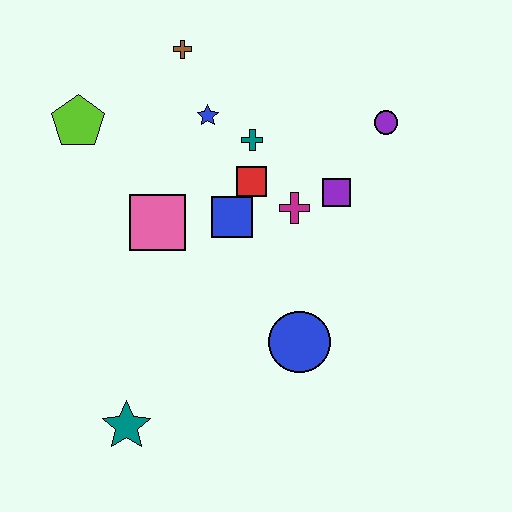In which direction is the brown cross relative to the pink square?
The brown cross is above the pink square.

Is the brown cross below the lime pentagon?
No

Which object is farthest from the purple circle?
The teal star is farthest from the purple circle.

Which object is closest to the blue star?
The teal cross is closest to the blue star.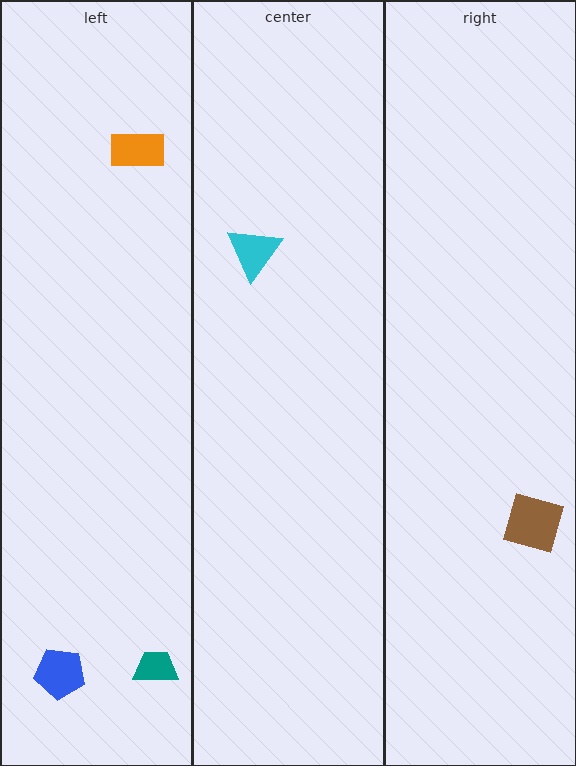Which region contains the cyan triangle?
The center region.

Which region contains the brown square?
The right region.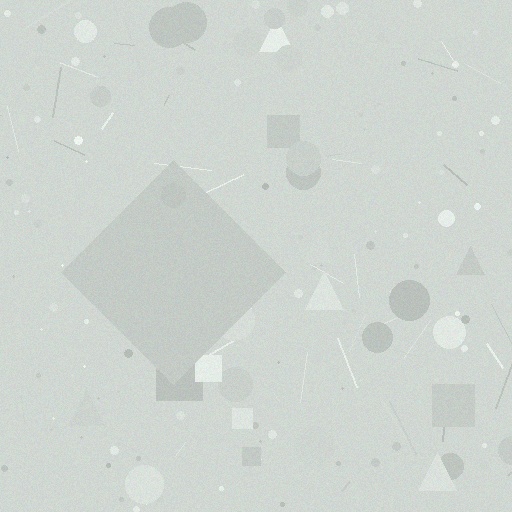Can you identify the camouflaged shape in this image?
The camouflaged shape is a diamond.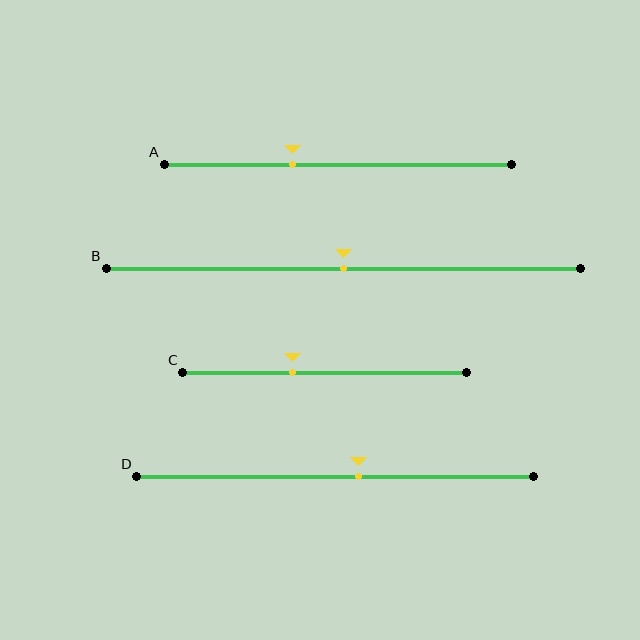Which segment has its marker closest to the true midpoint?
Segment B has its marker closest to the true midpoint.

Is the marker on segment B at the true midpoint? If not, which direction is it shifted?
Yes, the marker on segment B is at the true midpoint.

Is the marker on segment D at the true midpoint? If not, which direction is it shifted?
No, the marker on segment D is shifted to the right by about 6% of the segment length.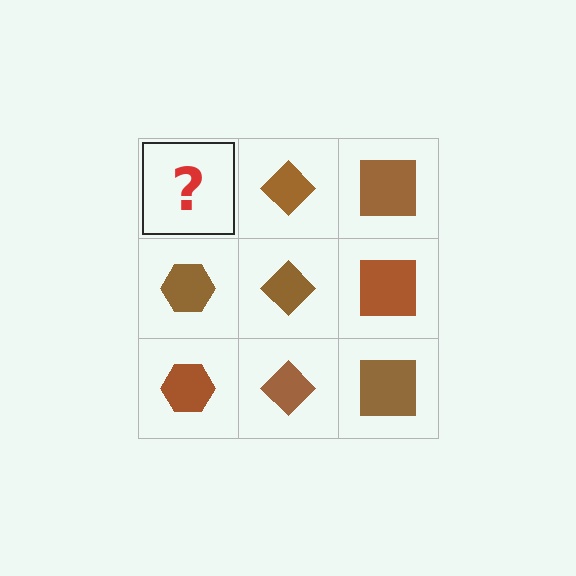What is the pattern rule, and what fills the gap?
The rule is that each column has a consistent shape. The gap should be filled with a brown hexagon.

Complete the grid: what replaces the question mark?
The question mark should be replaced with a brown hexagon.